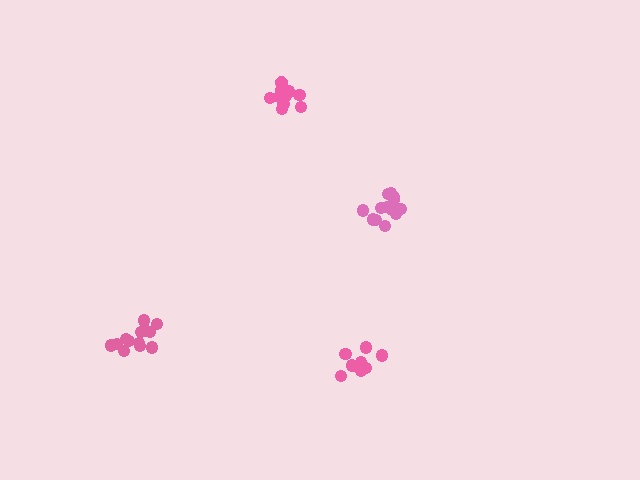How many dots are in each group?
Group 1: 10 dots, Group 2: 13 dots, Group 3: 13 dots, Group 4: 11 dots (47 total).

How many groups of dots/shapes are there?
There are 4 groups.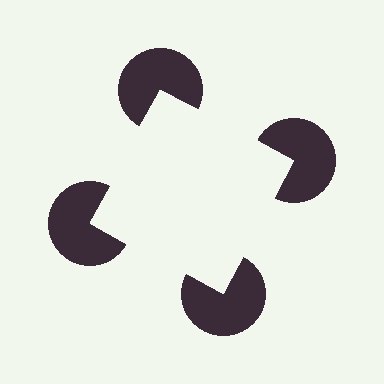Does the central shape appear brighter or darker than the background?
It typically appears slightly brighter than the background, even though no actual brightness change is drawn.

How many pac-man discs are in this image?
There are 4 — one at each vertex of the illusory square.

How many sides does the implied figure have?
4 sides.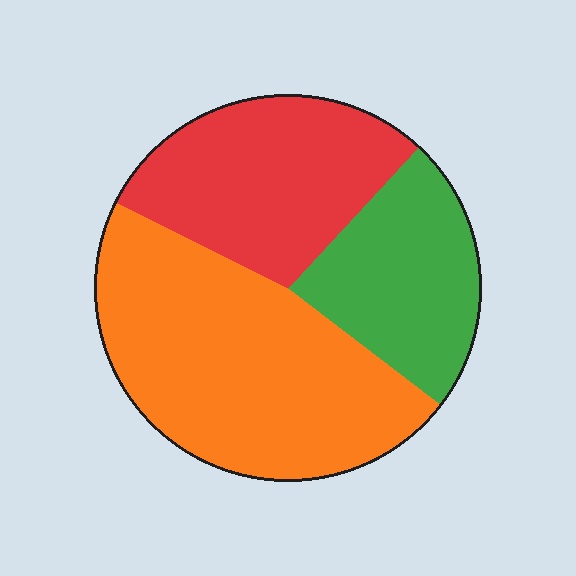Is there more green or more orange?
Orange.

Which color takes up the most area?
Orange, at roughly 45%.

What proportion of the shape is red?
Red takes up between a sixth and a third of the shape.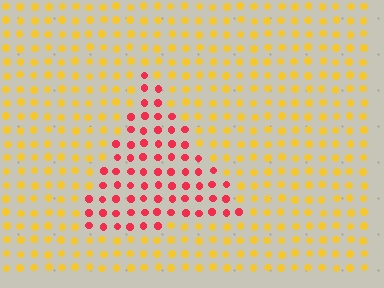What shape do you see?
I see a triangle.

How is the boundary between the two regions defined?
The boundary is defined purely by a slight shift in hue (about 57 degrees). Spacing, size, and orientation are identical on both sides.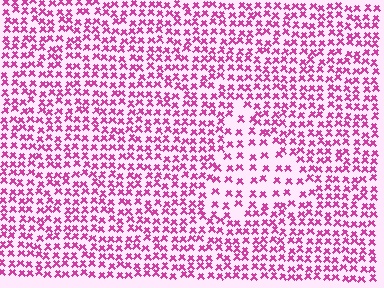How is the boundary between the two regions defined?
The boundary is defined by a change in element density (approximately 1.9x ratio). All elements are the same color, size, and shape.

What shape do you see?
I see a triangle.